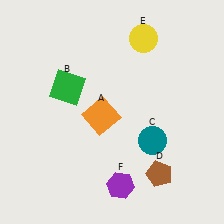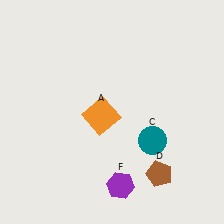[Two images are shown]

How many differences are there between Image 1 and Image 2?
There are 2 differences between the two images.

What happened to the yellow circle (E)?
The yellow circle (E) was removed in Image 2. It was in the top-right area of Image 1.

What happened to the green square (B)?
The green square (B) was removed in Image 2. It was in the top-left area of Image 1.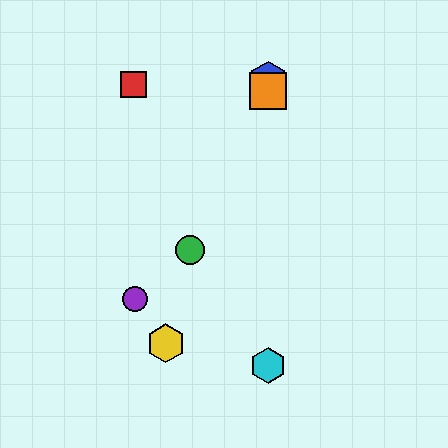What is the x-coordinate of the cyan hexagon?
The cyan hexagon is at x≈268.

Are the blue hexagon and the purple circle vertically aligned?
No, the blue hexagon is at x≈268 and the purple circle is at x≈135.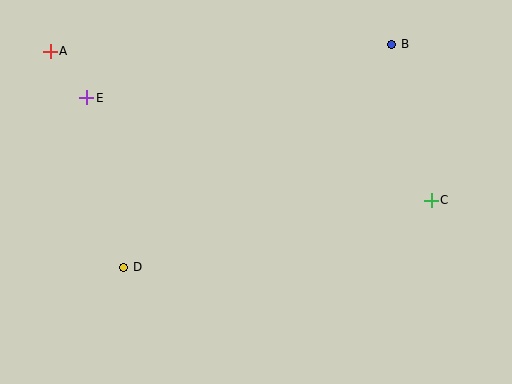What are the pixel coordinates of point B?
Point B is at (392, 44).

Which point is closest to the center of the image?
Point D at (124, 267) is closest to the center.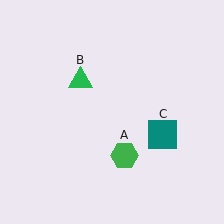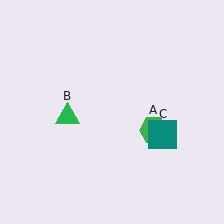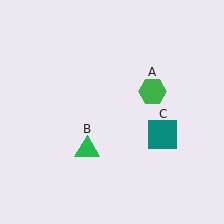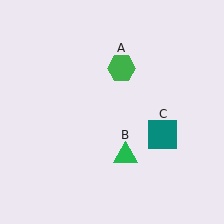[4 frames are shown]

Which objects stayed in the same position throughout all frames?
Teal square (object C) remained stationary.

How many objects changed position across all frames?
2 objects changed position: green hexagon (object A), green triangle (object B).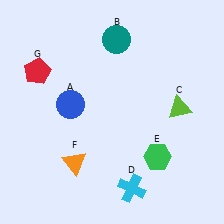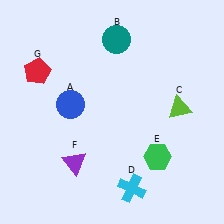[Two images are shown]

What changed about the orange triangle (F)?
In Image 1, F is orange. In Image 2, it changed to purple.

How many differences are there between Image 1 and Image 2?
There is 1 difference between the two images.